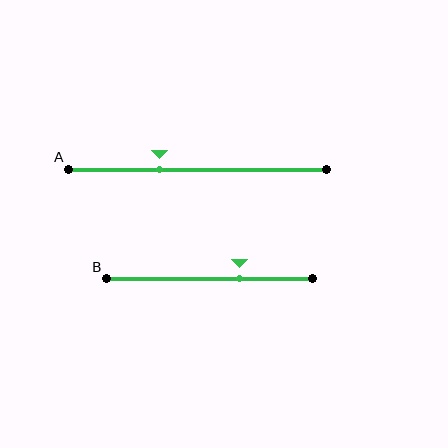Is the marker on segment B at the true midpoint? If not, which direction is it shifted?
No, the marker on segment B is shifted to the right by about 14% of the segment length.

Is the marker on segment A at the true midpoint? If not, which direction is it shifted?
No, the marker on segment A is shifted to the left by about 15% of the segment length.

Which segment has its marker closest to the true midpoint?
Segment B has its marker closest to the true midpoint.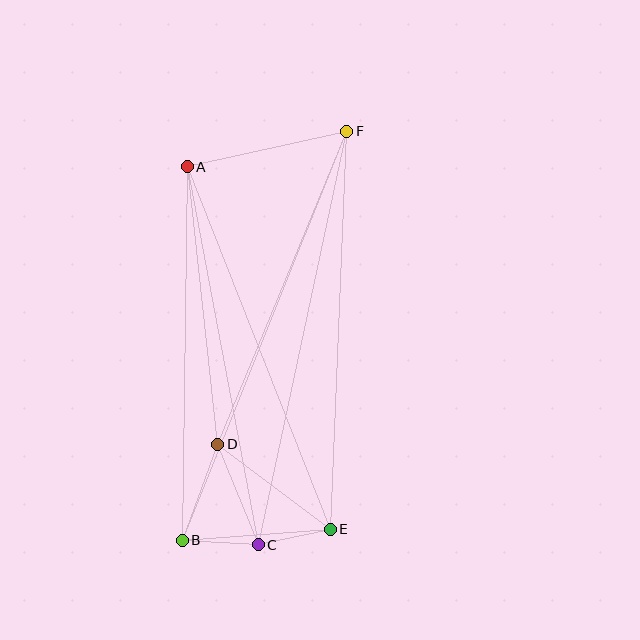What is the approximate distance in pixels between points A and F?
The distance between A and F is approximately 163 pixels.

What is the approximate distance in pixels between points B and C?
The distance between B and C is approximately 76 pixels.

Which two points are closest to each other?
Points C and E are closest to each other.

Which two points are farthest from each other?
Points B and F are farthest from each other.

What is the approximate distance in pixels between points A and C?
The distance between A and C is approximately 385 pixels.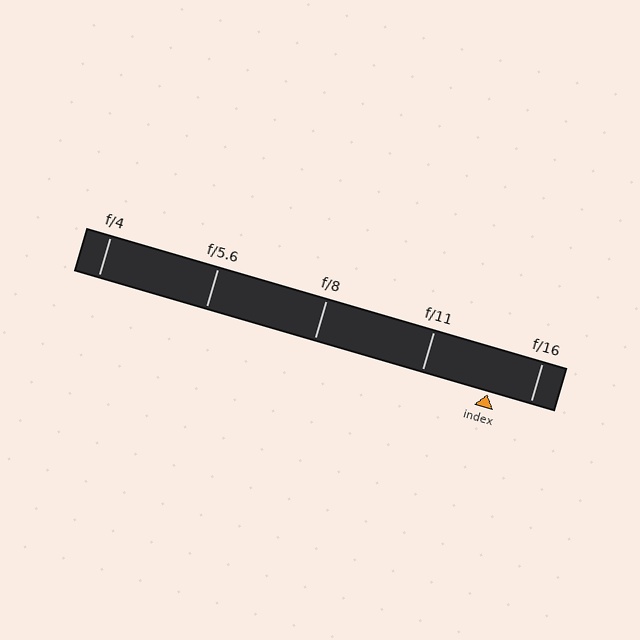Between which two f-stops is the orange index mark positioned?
The index mark is between f/11 and f/16.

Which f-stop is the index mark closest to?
The index mark is closest to f/16.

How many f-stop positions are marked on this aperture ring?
There are 5 f-stop positions marked.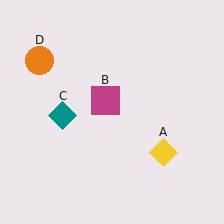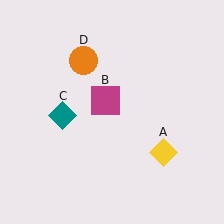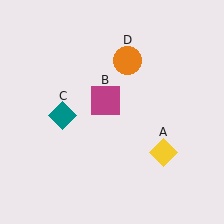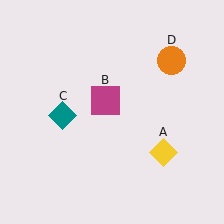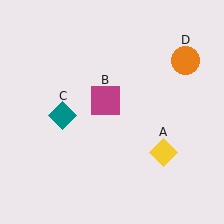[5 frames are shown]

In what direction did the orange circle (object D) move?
The orange circle (object D) moved right.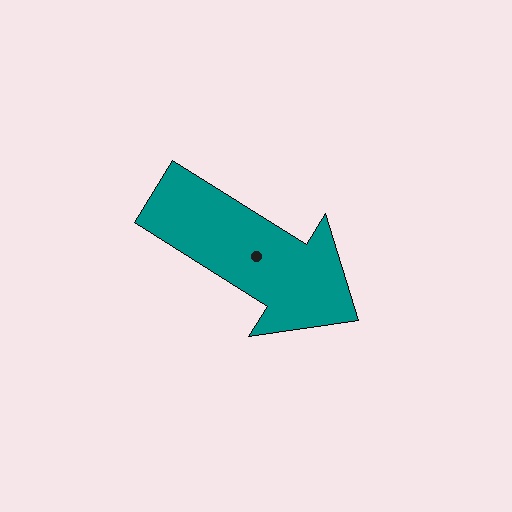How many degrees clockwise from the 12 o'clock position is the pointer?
Approximately 122 degrees.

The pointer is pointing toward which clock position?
Roughly 4 o'clock.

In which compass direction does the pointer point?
Southeast.